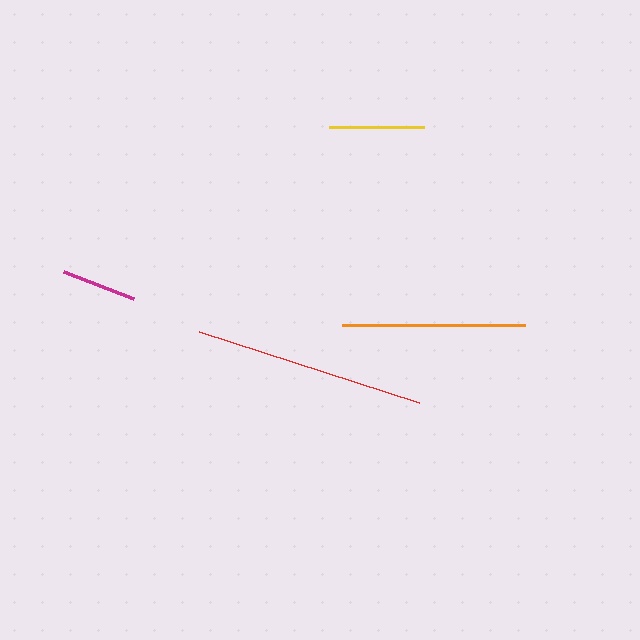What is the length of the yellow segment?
The yellow segment is approximately 95 pixels long.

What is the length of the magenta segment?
The magenta segment is approximately 75 pixels long.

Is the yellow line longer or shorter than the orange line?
The orange line is longer than the yellow line.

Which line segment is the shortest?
The magenta line is the shortest at approximately 75 pixels.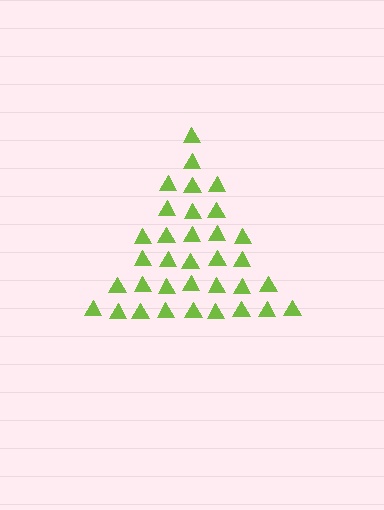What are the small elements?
The small elements are triangles.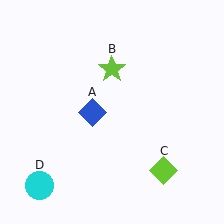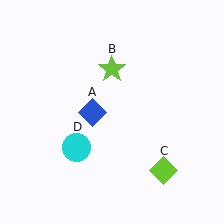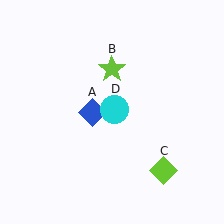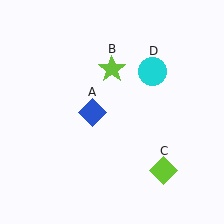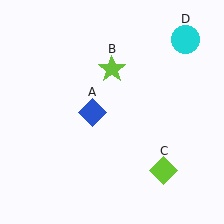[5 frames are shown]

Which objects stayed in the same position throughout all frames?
Blue diamond (object A) and lime star (object B) and lime diamond (object C) remained stationary.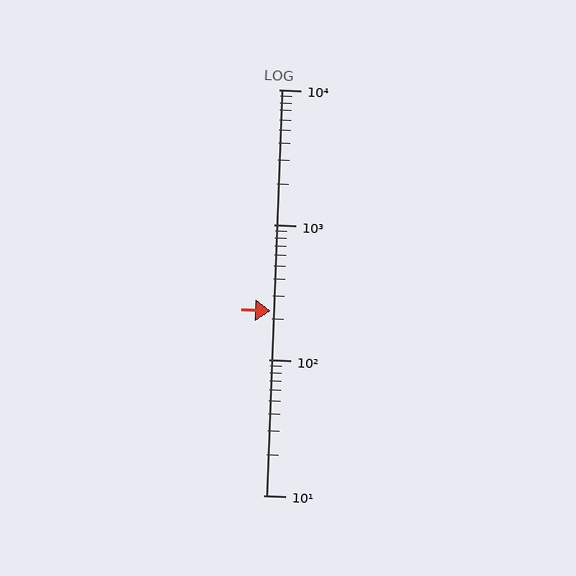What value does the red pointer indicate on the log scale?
The pointer indicates approximately 230.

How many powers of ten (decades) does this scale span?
The scale spans 3 decades, from 10 to 10000.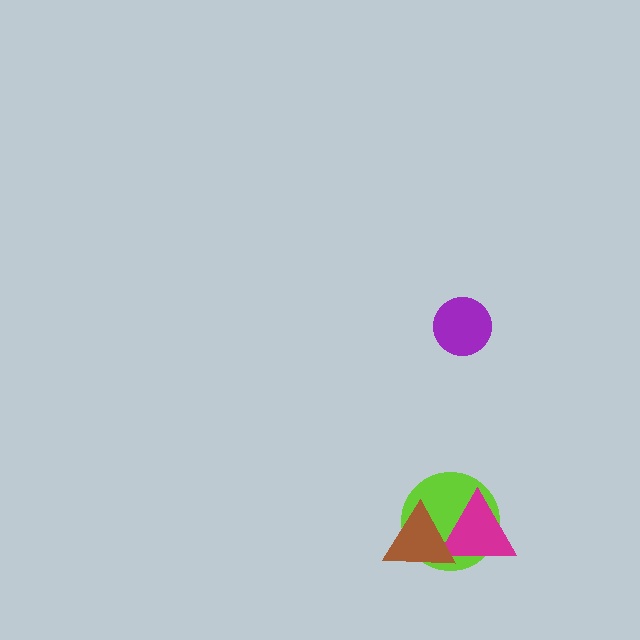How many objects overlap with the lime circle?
2 objects overlap with the lime circle.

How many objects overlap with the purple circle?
0 objects overlap with the purple circle.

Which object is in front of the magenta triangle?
The brown triangle is in front of the magenta triangle.